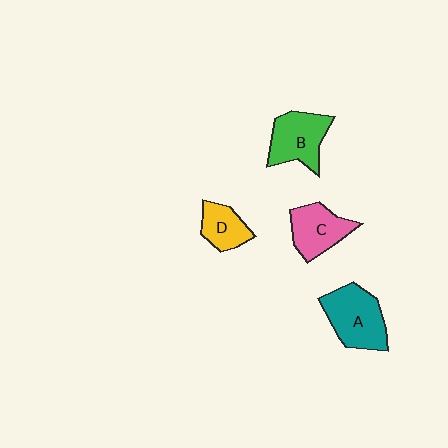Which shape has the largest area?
Shape A (teal).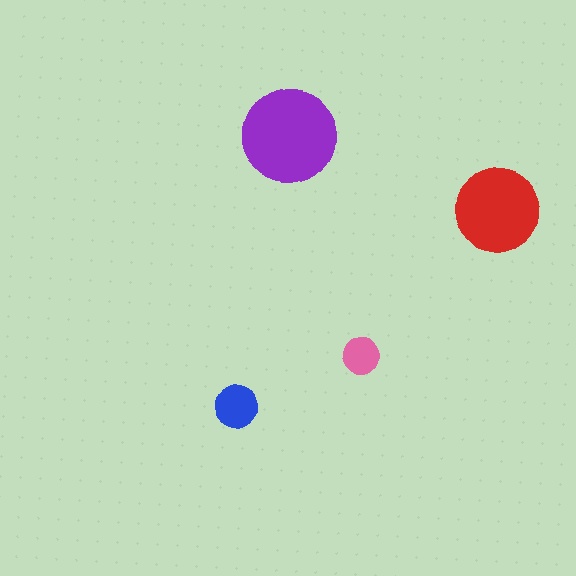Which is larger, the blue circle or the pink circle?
The blue one.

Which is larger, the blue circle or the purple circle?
The purple one.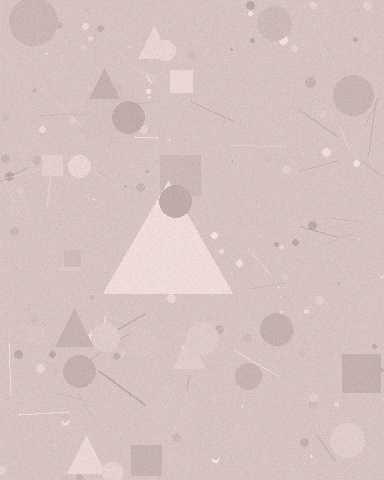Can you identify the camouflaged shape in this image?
The camouflaged shape is a triangle.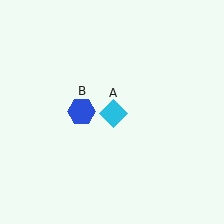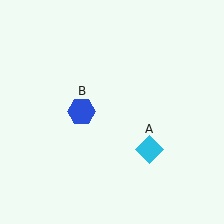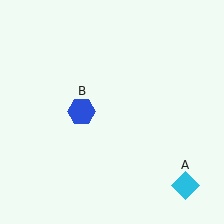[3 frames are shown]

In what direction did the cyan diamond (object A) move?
The cyan diamond (object A) moved down and to the right.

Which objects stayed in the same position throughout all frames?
Blue hexagon (object B) remained stationary.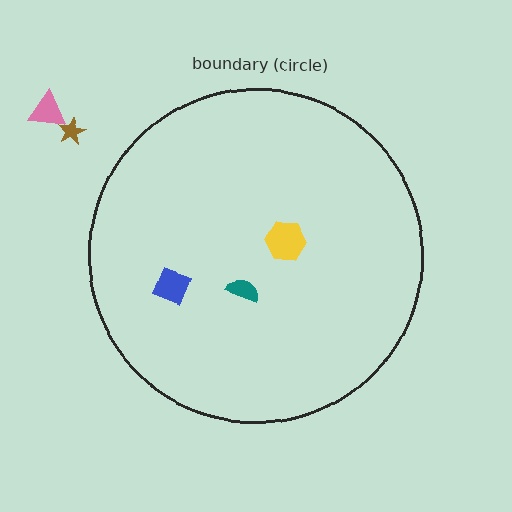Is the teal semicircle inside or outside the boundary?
Inside.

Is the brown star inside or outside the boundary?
Outside.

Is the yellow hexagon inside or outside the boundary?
Inside.